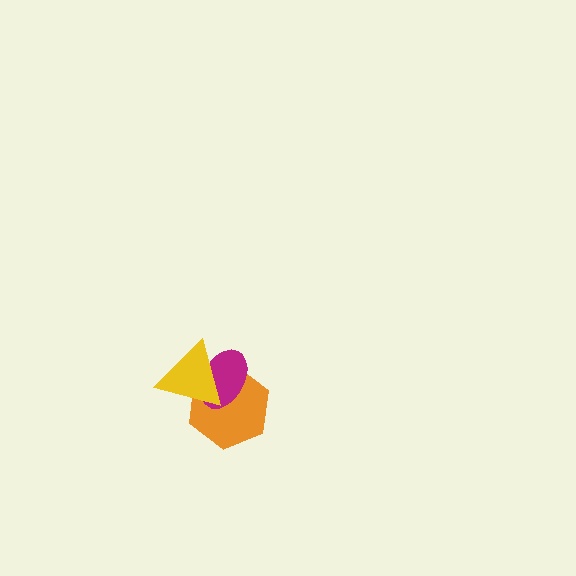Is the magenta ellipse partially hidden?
Yes, it is partially covered by another shape.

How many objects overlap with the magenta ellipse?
2 objects overlap with the magenta ellipse.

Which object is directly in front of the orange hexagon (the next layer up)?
The magenta ellipse is directly in front of the orange hexagon.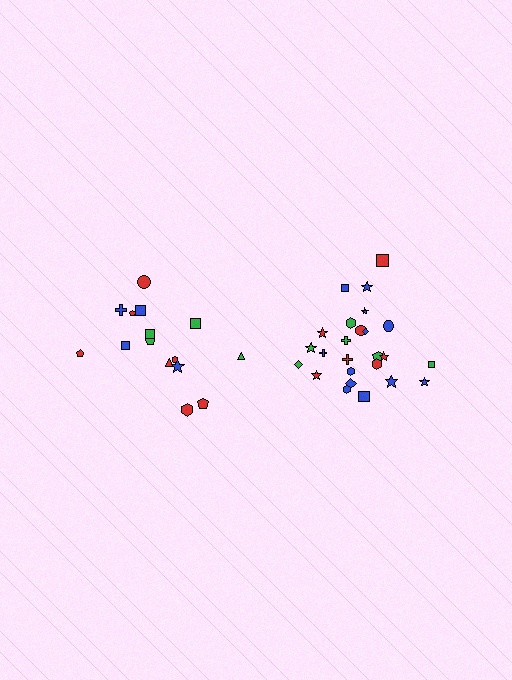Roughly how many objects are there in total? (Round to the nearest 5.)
Roughly 40 objects in total.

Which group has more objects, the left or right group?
The right group.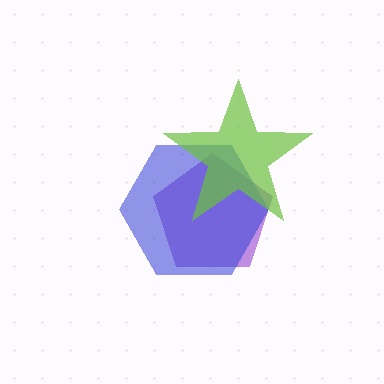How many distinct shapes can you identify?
There are 3 distinct shapes: a purple pentagon, a blue hexagon, a lime star.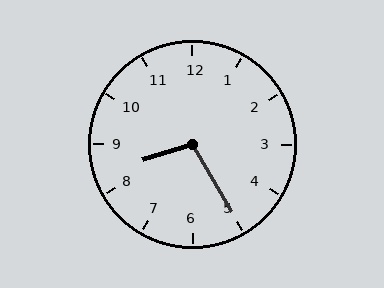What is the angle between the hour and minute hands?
Approximately 102 degrees.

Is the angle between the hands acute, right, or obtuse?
It is obtuse.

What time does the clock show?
8:25.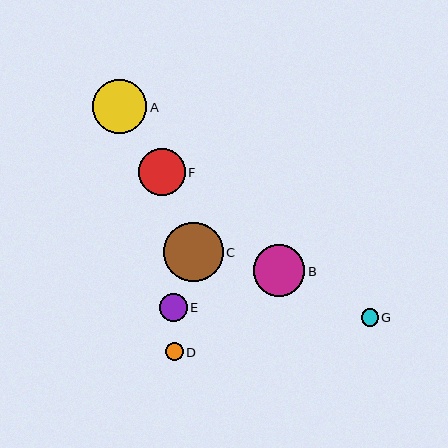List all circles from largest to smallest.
From largest to smallest: C, A, B, F, E, D, G.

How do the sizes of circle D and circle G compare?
Circle D and circle G are approximately the same size.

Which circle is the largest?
Circle C is the largest with a size of approximately 59 pixels.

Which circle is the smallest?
Circle G is the smallest with a size of approximately 17 pixels.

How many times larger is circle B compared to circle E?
Circle B is approximately 1.8 times the size of circle E.